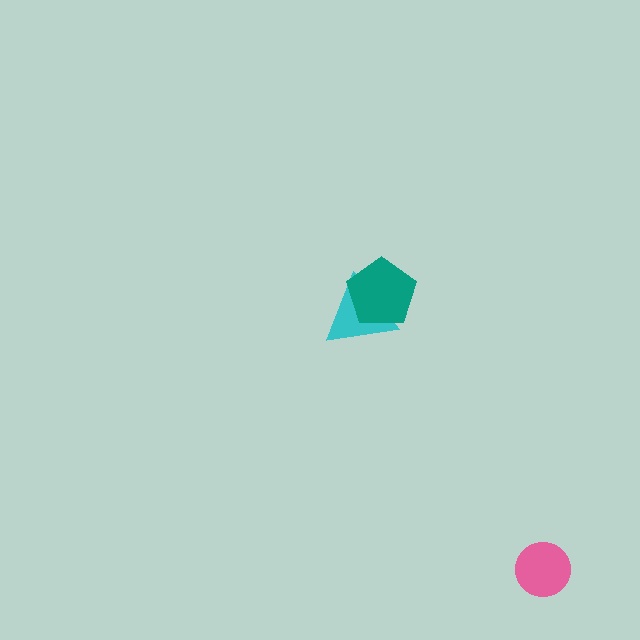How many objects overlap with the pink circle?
0 objects overlap with the pink circle.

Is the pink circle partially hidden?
No, no other shape covers it.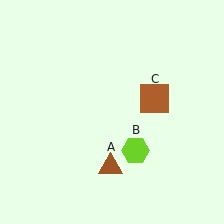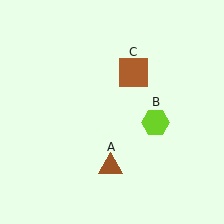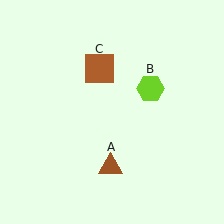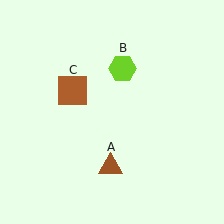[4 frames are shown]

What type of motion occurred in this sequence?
The lime hexagon (object B), brown square (object C) rotated counterclockwise around the center of the scene.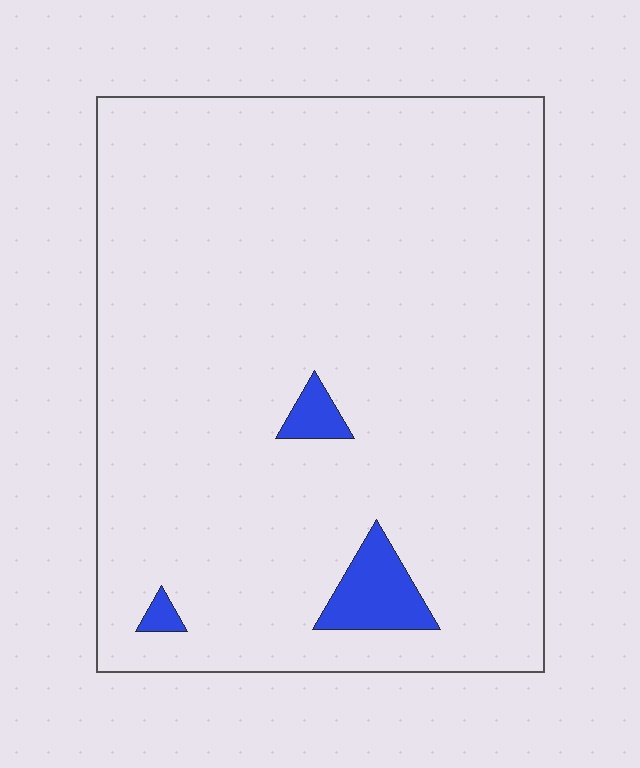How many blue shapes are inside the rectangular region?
3.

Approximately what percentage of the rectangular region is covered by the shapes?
Approximately 5%.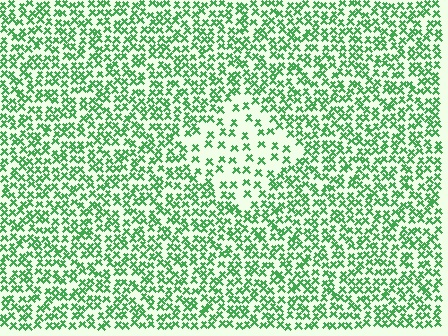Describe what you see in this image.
The image contains small green elements arranged at two different densities. A diamond-shaped region is visible where the elements are less densely packed than the surrounding area.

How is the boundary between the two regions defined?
The boundary is defined by a change in element density (approximately 2.1x ratio). All elements are the same color, size, and shape.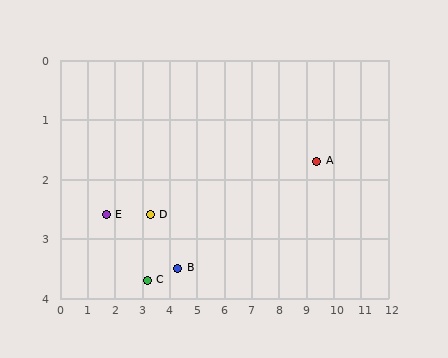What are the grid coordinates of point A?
Point A is at approximately (9.4, 1.7).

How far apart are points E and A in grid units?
Points E and A are about 7.8 grid units apart.